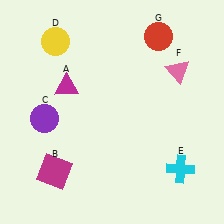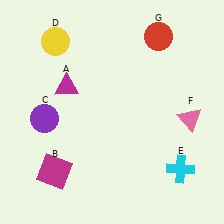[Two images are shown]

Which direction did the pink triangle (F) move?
The pink triangle (F) moved down.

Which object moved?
The pink triangle (F) moved down.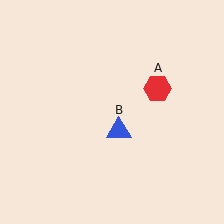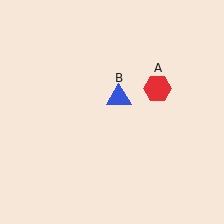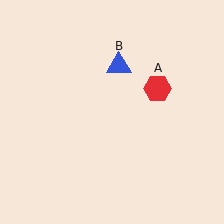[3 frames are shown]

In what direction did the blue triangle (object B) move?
The blue triangle (object B) moved up.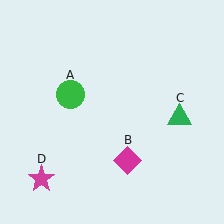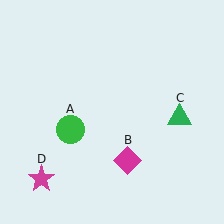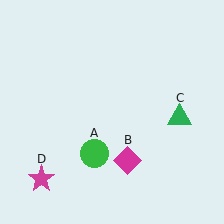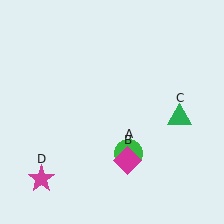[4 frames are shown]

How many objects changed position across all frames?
1 object changed position: green circle (object A).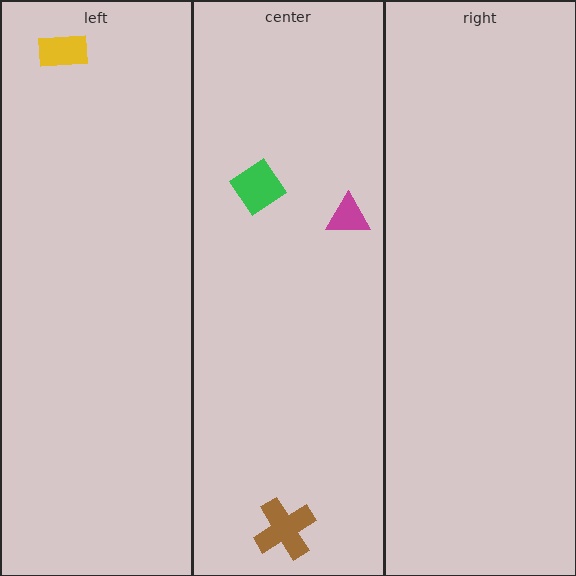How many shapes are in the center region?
3.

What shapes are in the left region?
The yellow rectangle.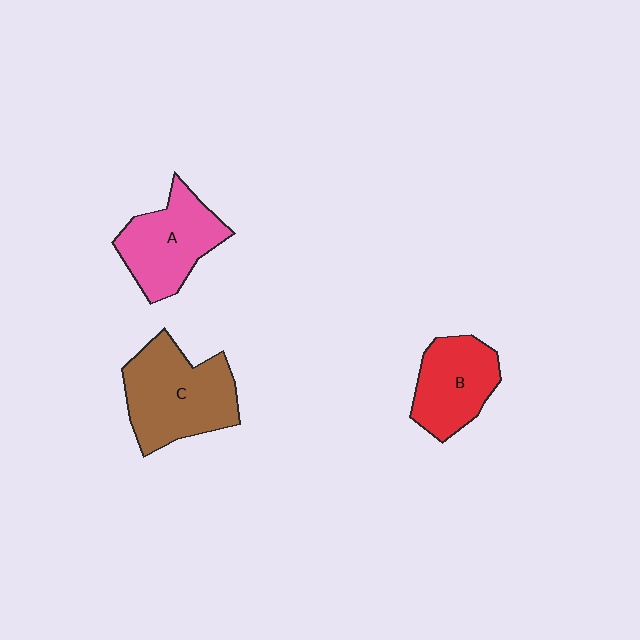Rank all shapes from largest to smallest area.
From largest to smallest: C (brown), A (pink), B (red).